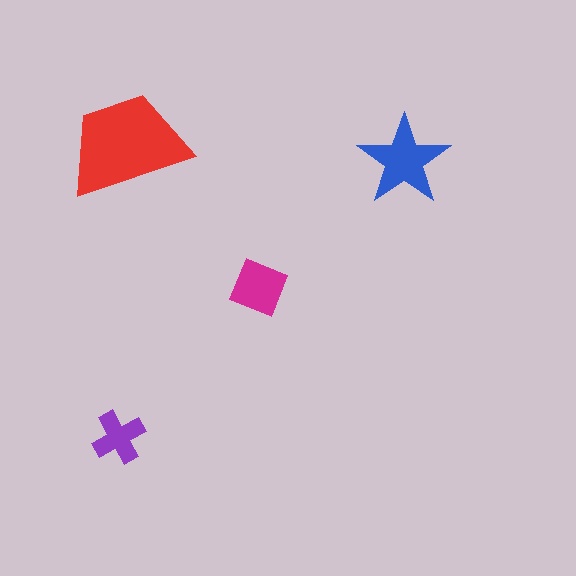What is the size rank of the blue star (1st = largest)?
2nd.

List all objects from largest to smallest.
The red trapezoid, the blue star, the magenta diamond, the purple cross.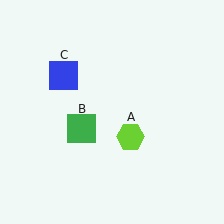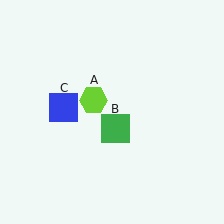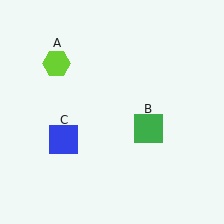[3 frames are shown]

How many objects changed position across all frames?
3 objects changed position: lime hexagon (object A), green square (object B), blue square (object C).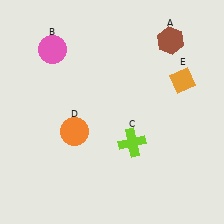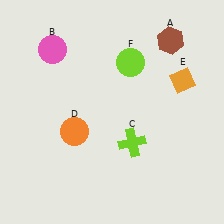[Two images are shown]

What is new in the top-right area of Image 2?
A lime circle (F) was added in the top-right area of Image 2.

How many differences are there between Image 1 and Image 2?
There is 1 difference between the two images.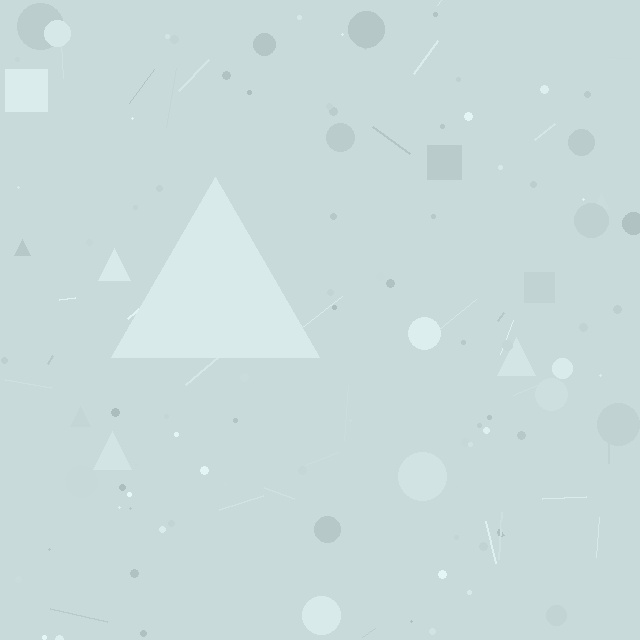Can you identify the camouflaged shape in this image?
The camouflaged shape is a triangle.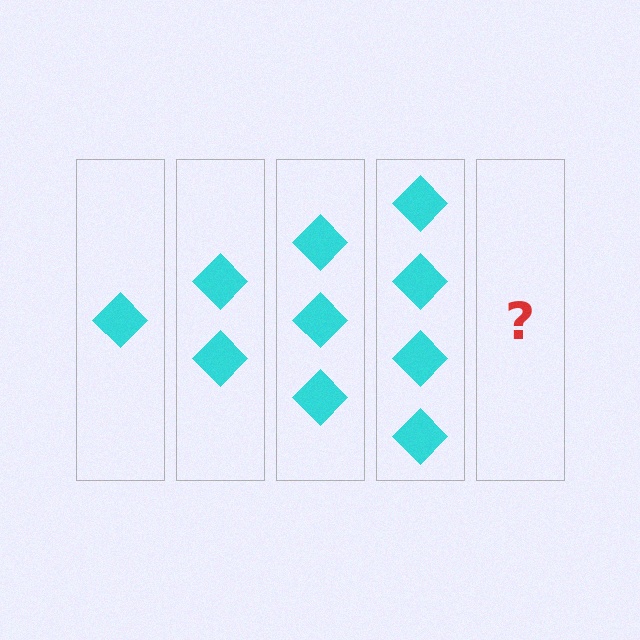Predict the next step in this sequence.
The next step is 5 diamonds.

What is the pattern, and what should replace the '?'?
The pattern is that each step adds one more diamond. The '?' should be 5 diamonds.